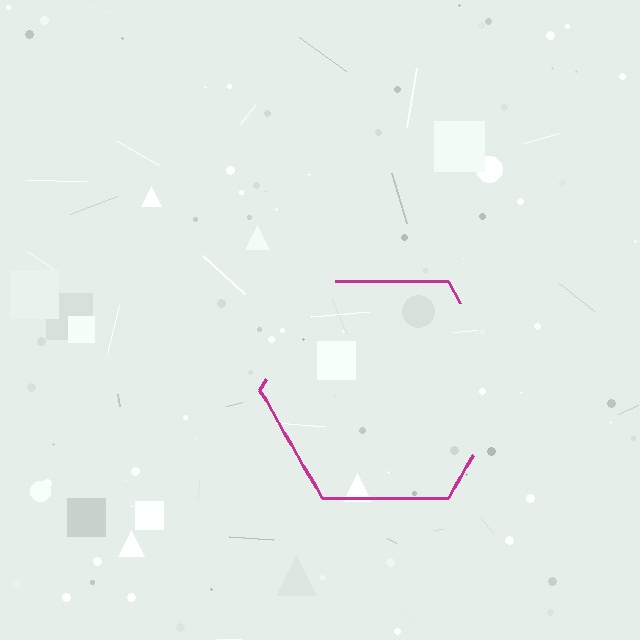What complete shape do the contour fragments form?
The contour fragments form a hexagon.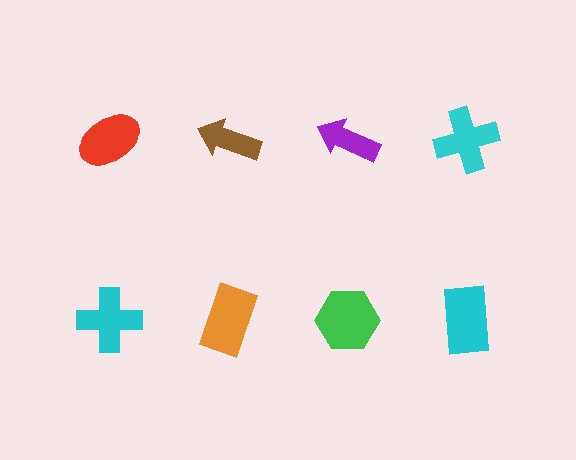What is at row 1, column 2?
A brown arrow.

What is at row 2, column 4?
A cyan rectangle.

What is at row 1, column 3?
A purple arrow.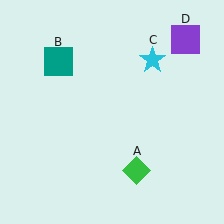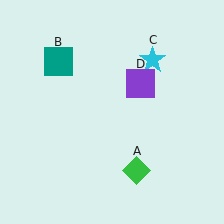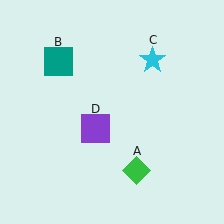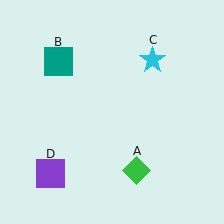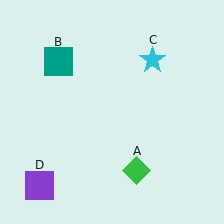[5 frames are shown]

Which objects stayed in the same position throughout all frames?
Green diamond (object A) and teal square (object B) and cyan star (object C) remained stationary.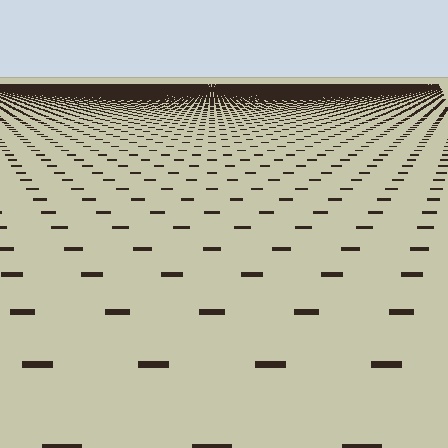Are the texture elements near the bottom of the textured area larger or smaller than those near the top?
Larger. Near the bottom, elements are closer to the viewer and appear at a bigger on-screen size.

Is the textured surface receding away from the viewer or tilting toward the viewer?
The surface is receding away from the viewer. Texture elements get smaller and denser toward the top.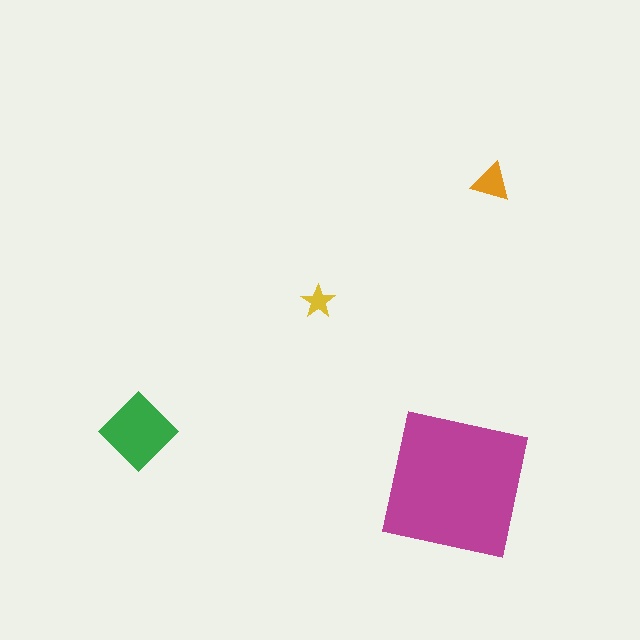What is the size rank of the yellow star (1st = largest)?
4th.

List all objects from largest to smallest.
The magenta square, the green diamond, the orange triangle, the yellow star.